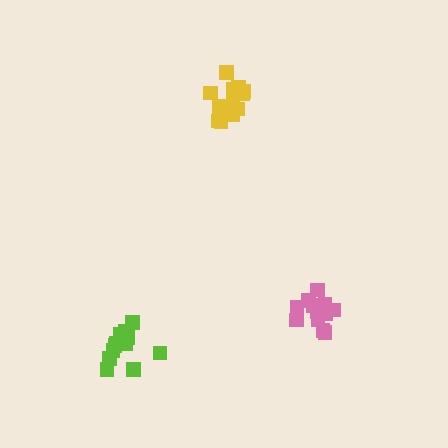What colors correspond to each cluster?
The clusters are colored: lime, pink, yellow.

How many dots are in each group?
Group 1: 12 dots, Group 2: 16 dots, Group 3: 13 dots (41 total).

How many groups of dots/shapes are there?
There are 3 groups.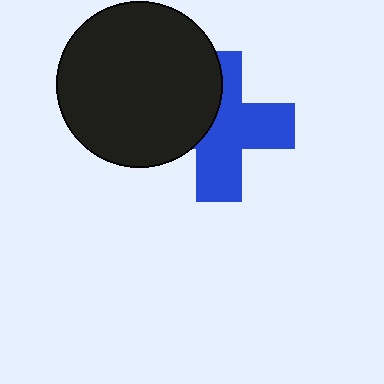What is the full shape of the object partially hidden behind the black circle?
The partially hidden object is a blue cross.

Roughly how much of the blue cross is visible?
About half of it is visible (roughly 63%).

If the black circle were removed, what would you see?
You would see the complete blue cross.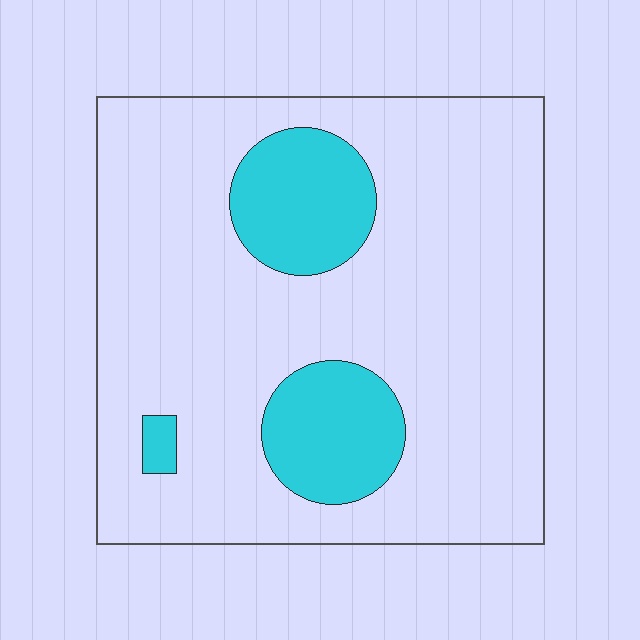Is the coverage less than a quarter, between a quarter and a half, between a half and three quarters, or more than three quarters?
Less than a quarter.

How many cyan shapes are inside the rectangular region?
3.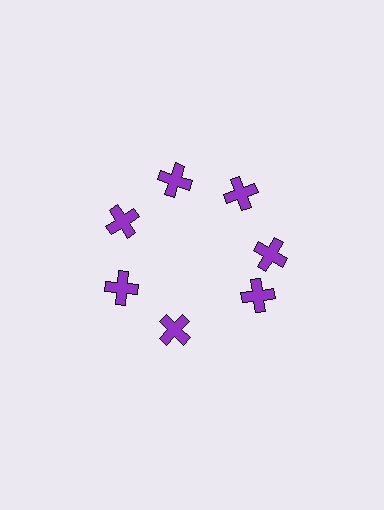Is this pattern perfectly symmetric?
No. The 7 purple crosses are arranged in a ring, but one element near the 5 o'clock position is rotated out of alignment along the ring, breaking the 7-fold rotational symmetry.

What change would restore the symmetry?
The symmetry would be restored by rotating it back into even spacing with its neighbors so that all 7 crosses sit at equal angles and equal distance from the center.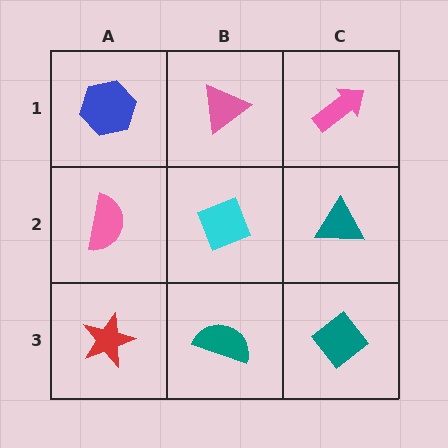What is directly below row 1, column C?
A teal triangle.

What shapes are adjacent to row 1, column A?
A pink semicircle (row 2, column A), a pink triangle (row 1, column B).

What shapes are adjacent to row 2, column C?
A pink arrow (row 1, column C), a teal diamond (row 3, column C), a cyan diamond (row 2, column B).